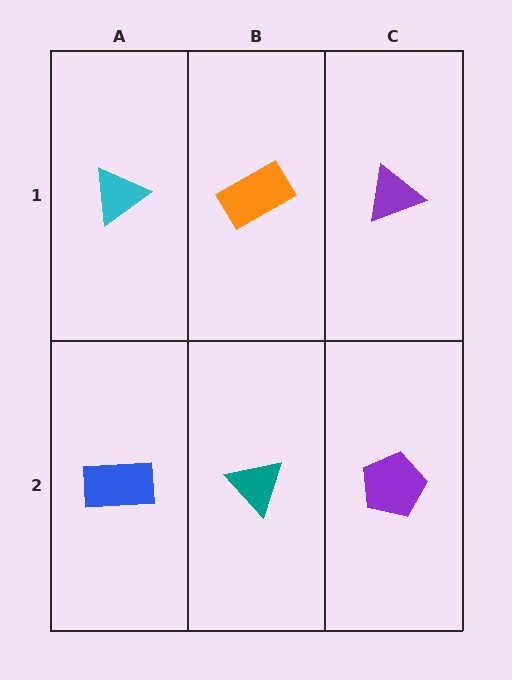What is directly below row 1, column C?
A purple pentagon.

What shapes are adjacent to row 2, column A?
A cyan triangle (row 1, column A), a teal triangle (row 2, column B).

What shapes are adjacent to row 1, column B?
A teal triangle (row 2, column B), a cyan triangle (row 1, column A), a purple triangle (row 1, column C).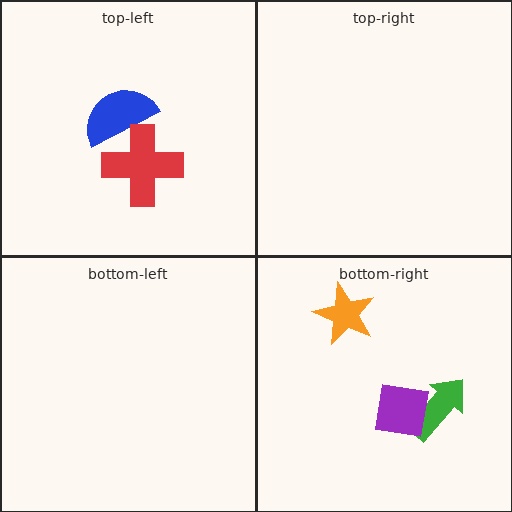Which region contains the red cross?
The top-left region.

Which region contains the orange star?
The bottom-right region.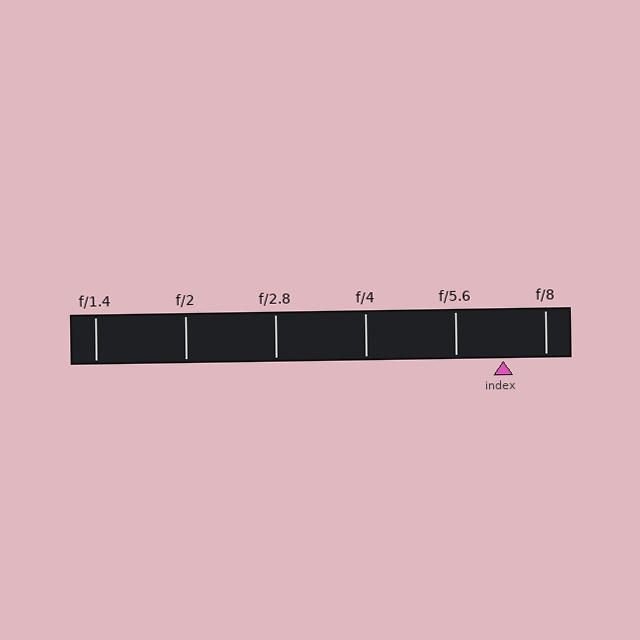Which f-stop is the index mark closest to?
The index mark is closest to f/8.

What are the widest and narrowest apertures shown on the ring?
The widest aperture shown is f/1.4 and the narrowest is f/8.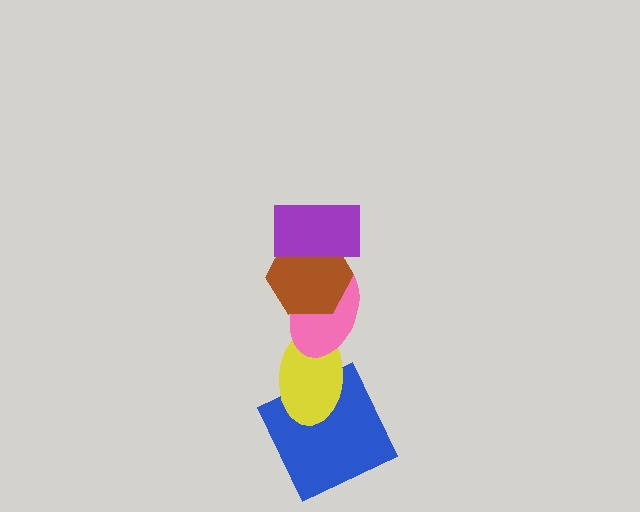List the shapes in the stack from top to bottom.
From top to bottom: the purple rectangle, the brown hexagon, the pink ellipse, the yellow ellipse, the blue square.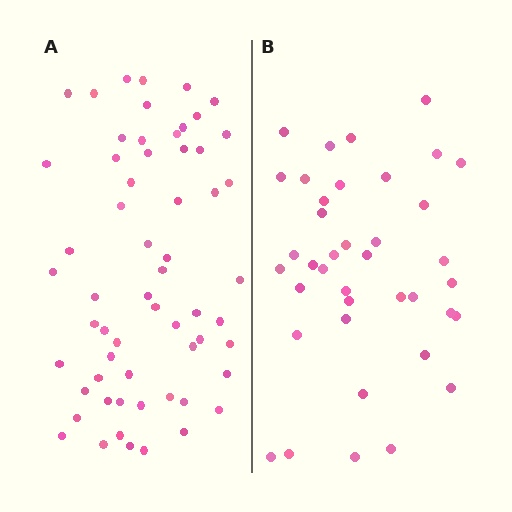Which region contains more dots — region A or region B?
Region A (the left region) has more dots.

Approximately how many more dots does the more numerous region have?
Region A has approximately 20 more dots than region B.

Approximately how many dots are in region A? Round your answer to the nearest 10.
About 60 dots.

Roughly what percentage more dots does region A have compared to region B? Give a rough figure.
About 55% more.